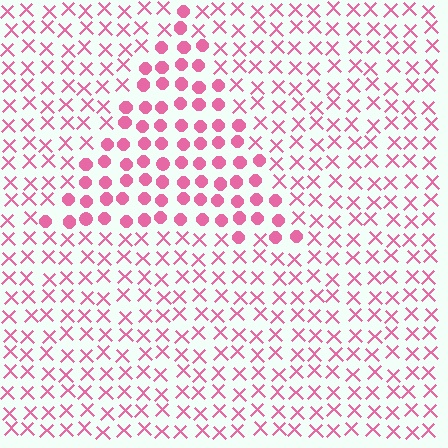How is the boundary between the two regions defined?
The boundary is defined by a change in element shape: circles inside vs. X marks outside. All elements share the same color and spacing.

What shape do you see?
I see a triangle.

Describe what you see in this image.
The image is filled with small pink elements arranged in a uniform grid. A triangle-shaped region contains circles, while the surrounding area contains X marks. The boundary is defined purely by the change in element shape.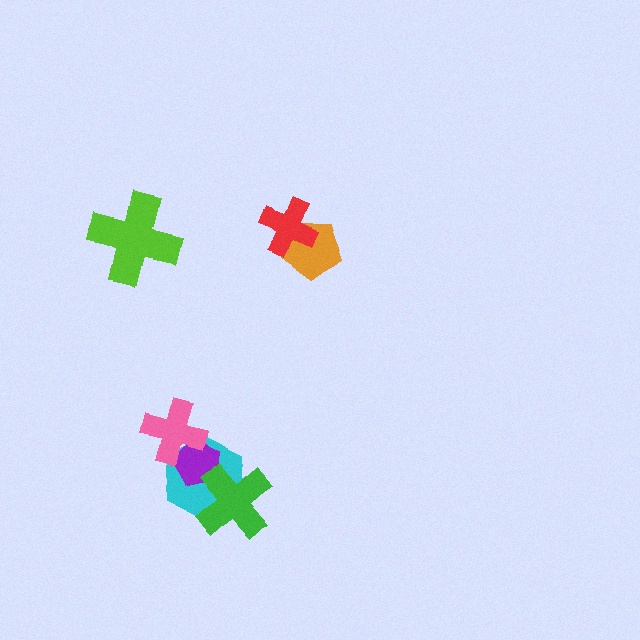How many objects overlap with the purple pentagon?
3 objects overlap with the purple pentagon.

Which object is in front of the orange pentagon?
The red cross is in front of the orange pentagon.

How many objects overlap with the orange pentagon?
1 object overlaps with the orange pentagon.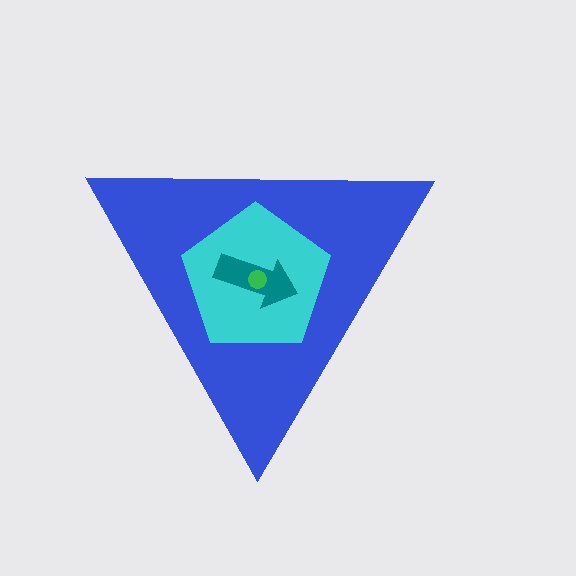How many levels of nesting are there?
4.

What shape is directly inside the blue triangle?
The cyan pentagon.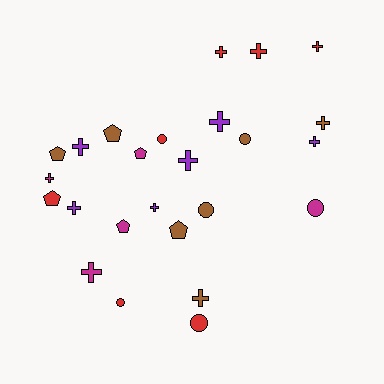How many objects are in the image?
There are 25 objects.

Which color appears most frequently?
Red, with 7 objects.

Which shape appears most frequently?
Cross, with 13 objects.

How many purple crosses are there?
There are 6 purple crosses.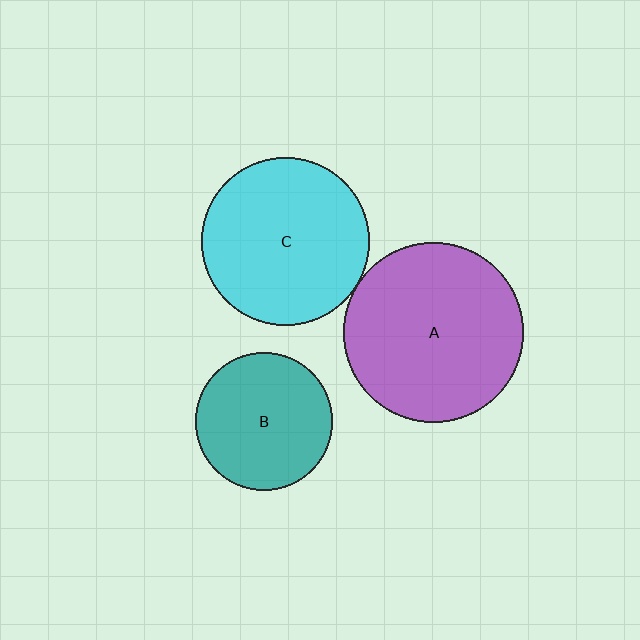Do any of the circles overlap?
No, none of the circles overlap.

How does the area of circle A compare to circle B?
Approximately 1.7 times.